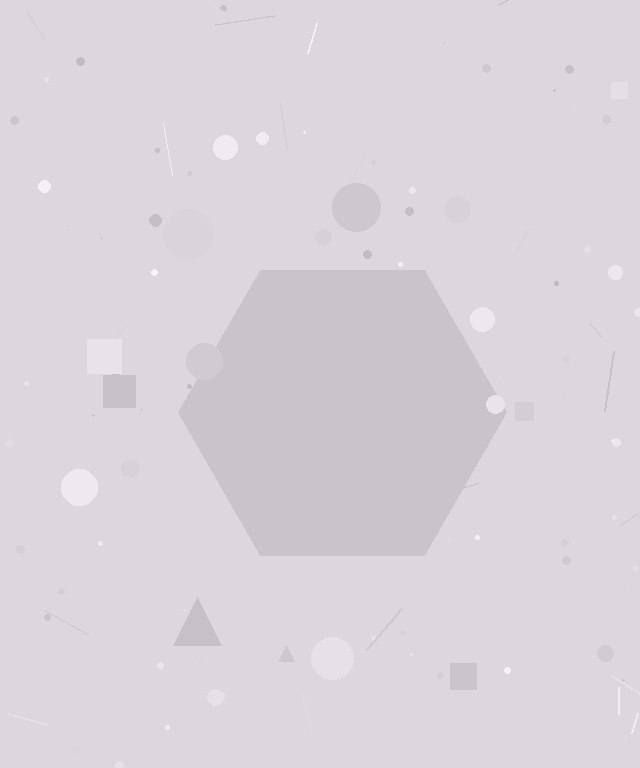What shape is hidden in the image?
A hexagon is hidden in the image.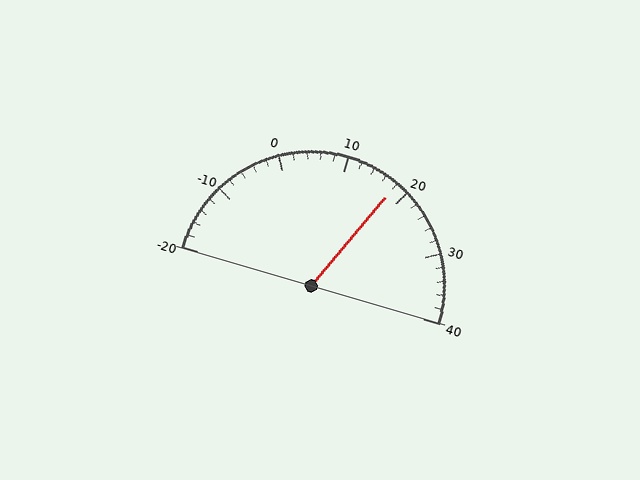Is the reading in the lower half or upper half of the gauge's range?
The reading is in the upper half of the range (-20 to 40).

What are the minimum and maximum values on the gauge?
The gauge ranges from -20 to 40.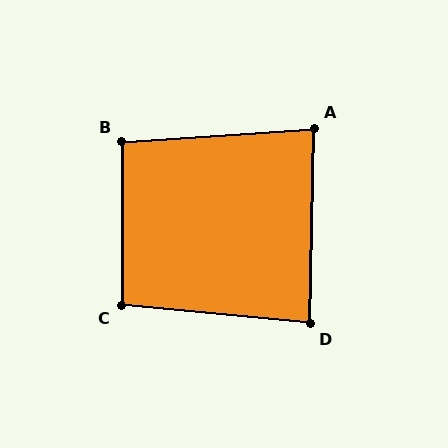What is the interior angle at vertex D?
Approximately 86 degrees (approximately right).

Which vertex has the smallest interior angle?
A, at approximately 85 degrees.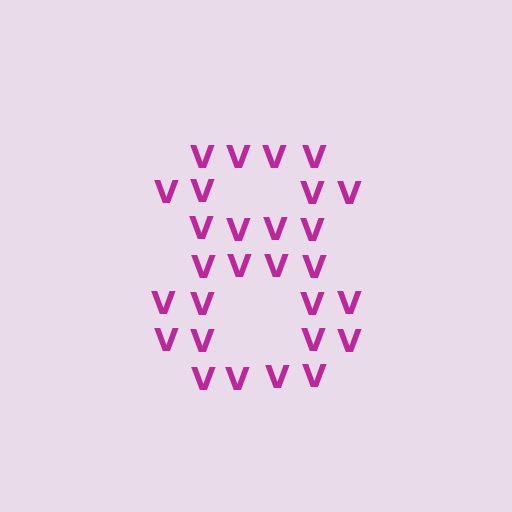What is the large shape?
The large shape is the digit 8.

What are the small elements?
The small elements are letter V's.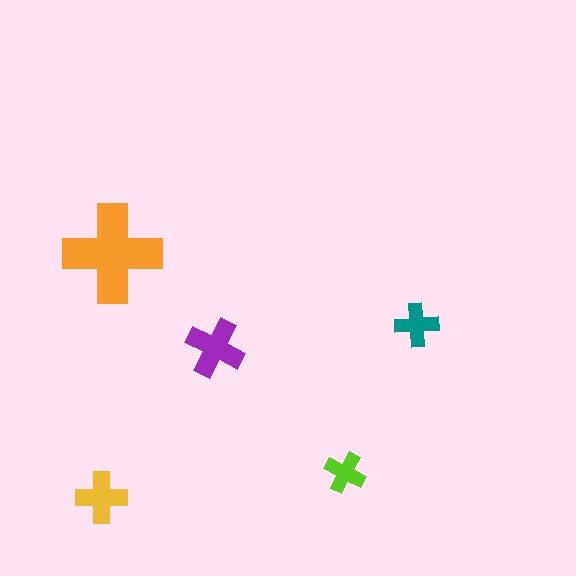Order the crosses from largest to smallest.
the orange one, the purple one, the yellow one, the teal one, the lime one.